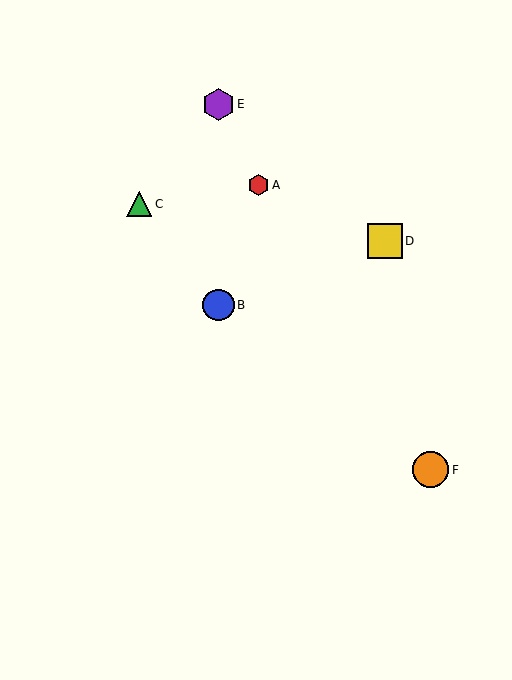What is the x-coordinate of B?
Object B is at x≈218.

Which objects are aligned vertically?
Objects B, E are aligned vertically.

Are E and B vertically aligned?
Yes, both are at x≈218.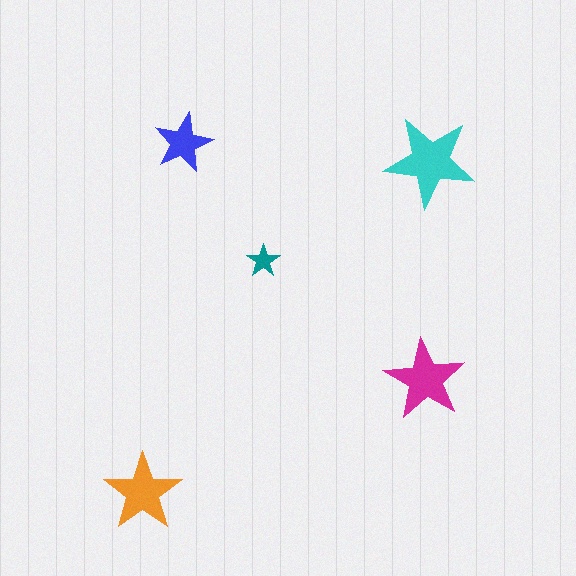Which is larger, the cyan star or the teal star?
The cyan one.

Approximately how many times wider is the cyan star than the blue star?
About 1.5 times wider.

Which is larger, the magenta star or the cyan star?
The cyan one.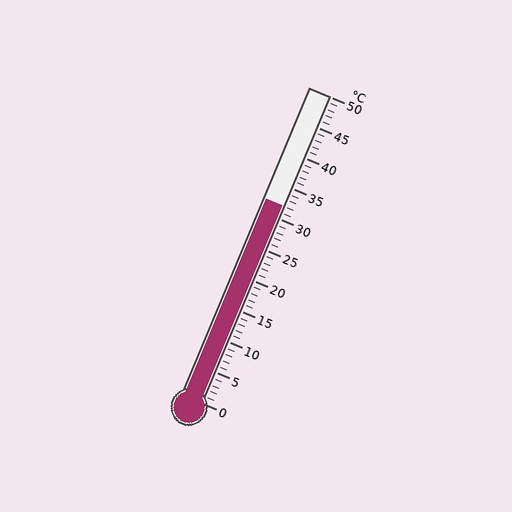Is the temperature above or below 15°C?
The temperature is above 15°C.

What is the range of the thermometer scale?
The thermometer scale ranges from 0°C to 50°C.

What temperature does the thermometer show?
The thermometer shows approximately 32°C.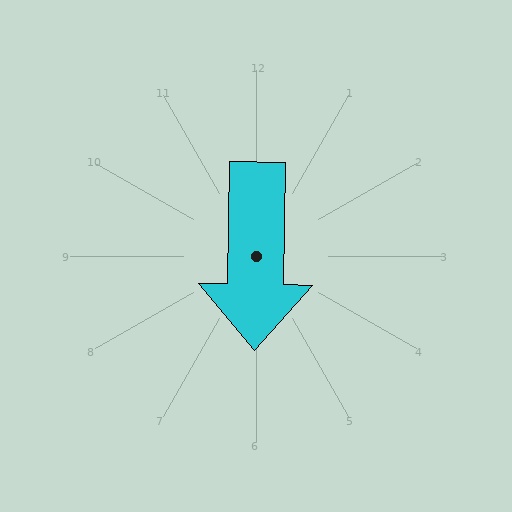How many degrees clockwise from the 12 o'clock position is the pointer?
Approximately 181 degrees.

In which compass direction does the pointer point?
South.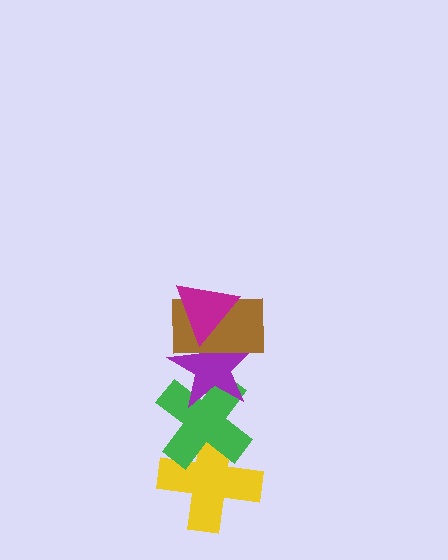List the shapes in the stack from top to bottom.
From top to bottom: the magenta triangle, the brown rectangle, the purple star, the green cross, the yellow cross.